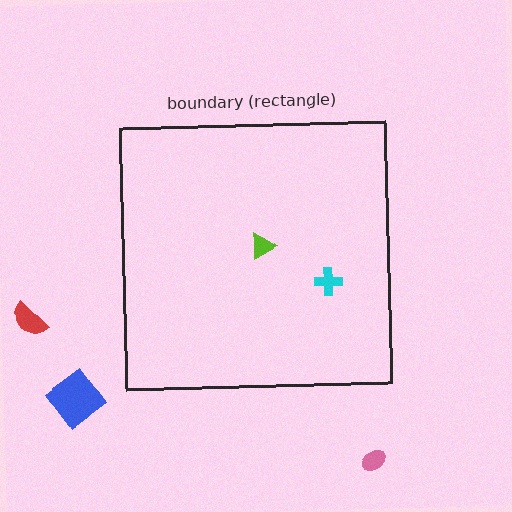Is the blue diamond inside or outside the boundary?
Outside.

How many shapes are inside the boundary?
2 inside, 3 outside.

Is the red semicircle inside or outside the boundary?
Outside.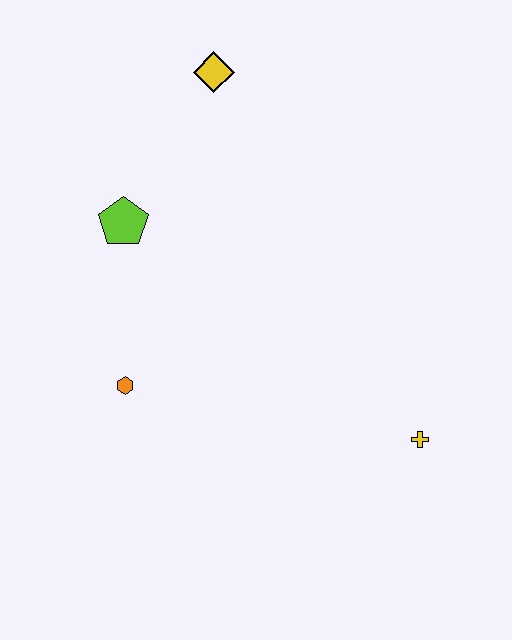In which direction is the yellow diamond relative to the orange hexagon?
The yellow diamond is above the orange hexagon.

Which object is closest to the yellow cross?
The orange hexagon is closest to the yellow cross.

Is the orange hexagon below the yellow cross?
No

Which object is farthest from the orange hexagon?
The yellow diamond is farthest from the orange hexagon.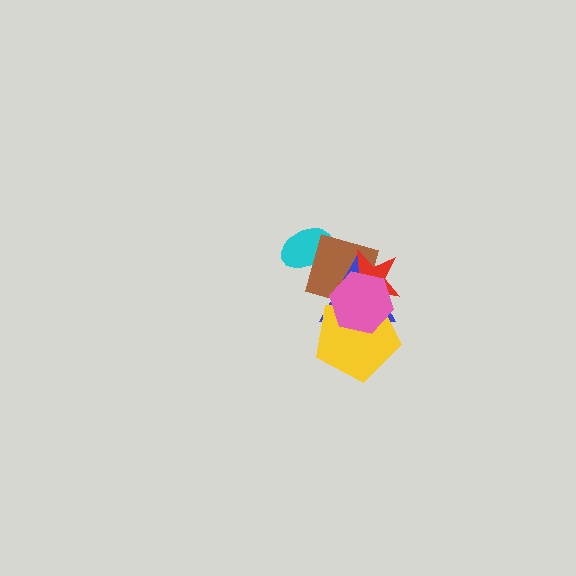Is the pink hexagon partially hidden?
No, no other shape covers it.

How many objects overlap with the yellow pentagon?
4 objects overlap with the yellow pentagon.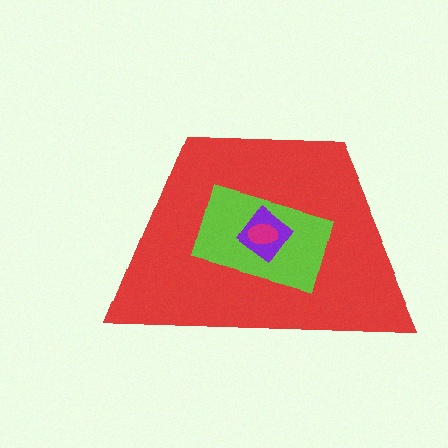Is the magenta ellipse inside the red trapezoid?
Yes.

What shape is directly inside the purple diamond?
The magenta ellipse.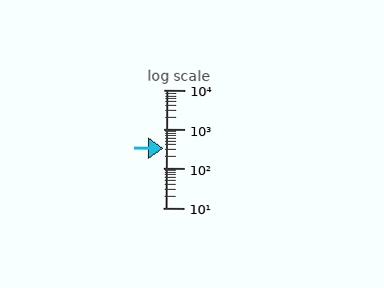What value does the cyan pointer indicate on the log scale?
The pointer indicates approximately 330.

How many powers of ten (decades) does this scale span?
The scale spans 3 decades, from 10 to 10000.